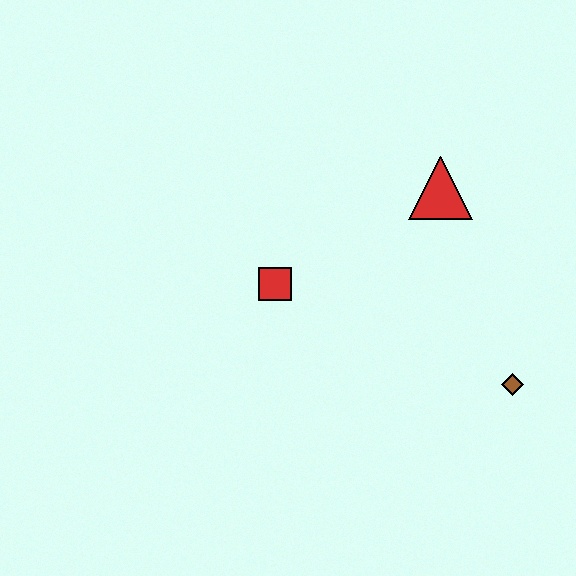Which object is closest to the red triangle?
The red square is closest to the red triangle.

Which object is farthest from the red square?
The brown diamond is farthest from the red square.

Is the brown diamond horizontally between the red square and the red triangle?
No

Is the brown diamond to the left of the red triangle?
No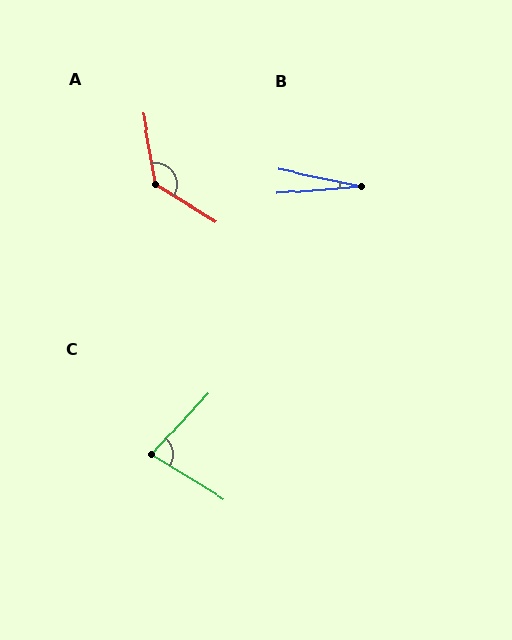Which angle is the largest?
A, at approximately 131 degrees.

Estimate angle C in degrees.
Approximately 79 degrees.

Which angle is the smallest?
B, at approximately 16 degrees.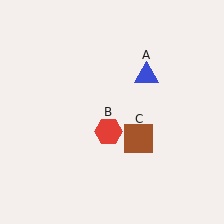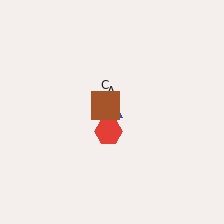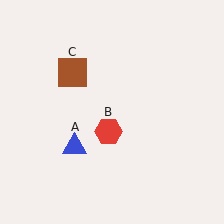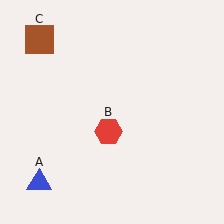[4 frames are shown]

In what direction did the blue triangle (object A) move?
The blue triangle (object A) moved down and to the left.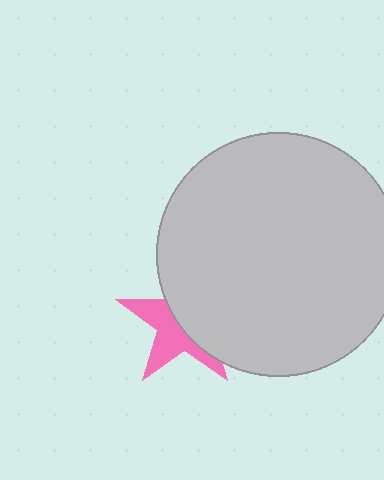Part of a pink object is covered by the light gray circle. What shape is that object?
It is a star.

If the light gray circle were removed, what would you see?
You would see the complete pink star.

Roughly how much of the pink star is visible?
About half of it is visible (roughly 46%).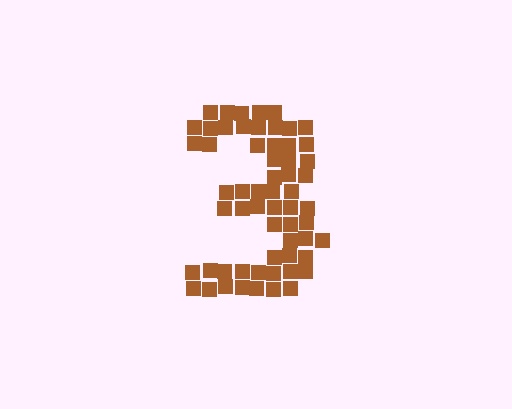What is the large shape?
The large shape is the digit 3.